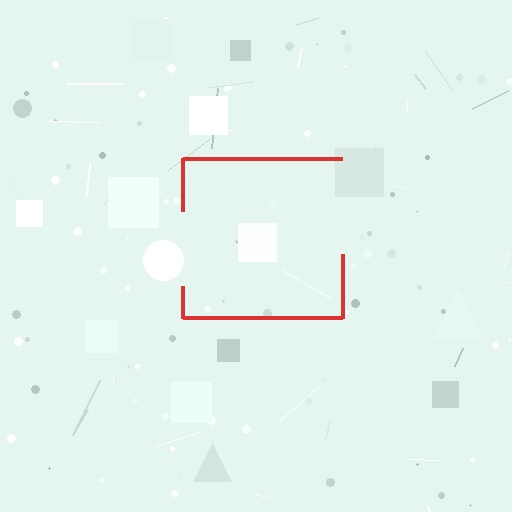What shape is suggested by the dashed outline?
The dashed outline suggests a square.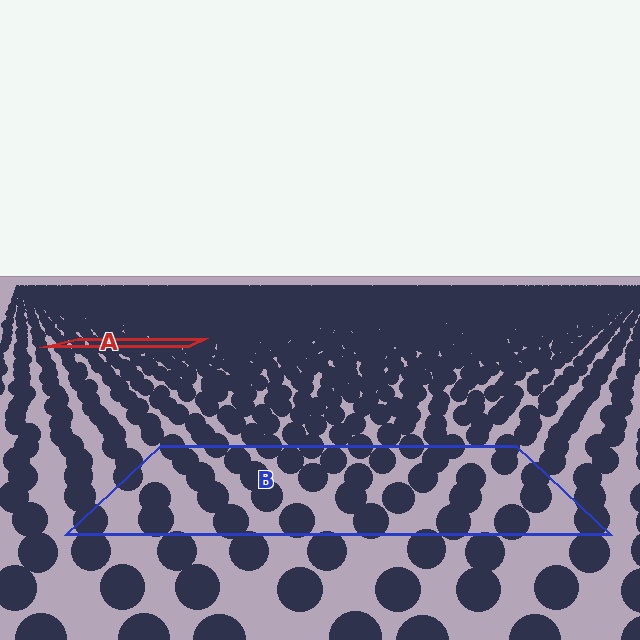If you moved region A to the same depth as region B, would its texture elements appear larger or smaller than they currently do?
They would appear larger. At a closer depth, the same texture elements are projected at a bigger on-screen size.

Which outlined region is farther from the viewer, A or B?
Region A is farther from the viewer — the texture elements inside it appear smaller and more densely packed.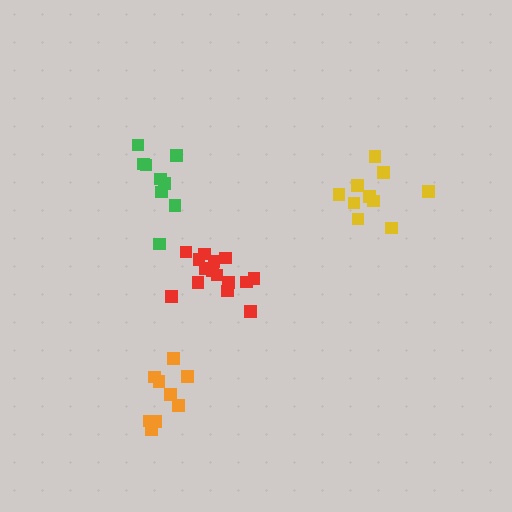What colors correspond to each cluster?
The clusters are colored: yellow, green, orange, red.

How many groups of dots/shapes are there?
There are 4 groups.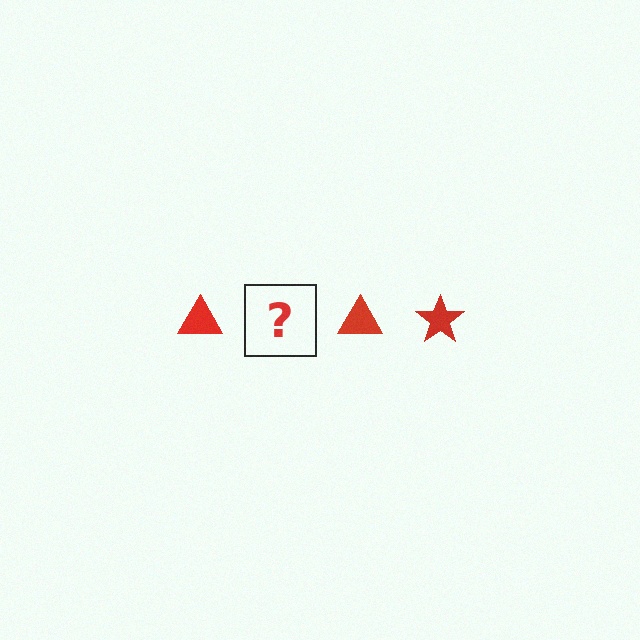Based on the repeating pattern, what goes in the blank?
The blank should be a red star.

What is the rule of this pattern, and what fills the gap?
The rule is that the pattern cycles through triangle, star shapes in red. The gap should be filled with a red star.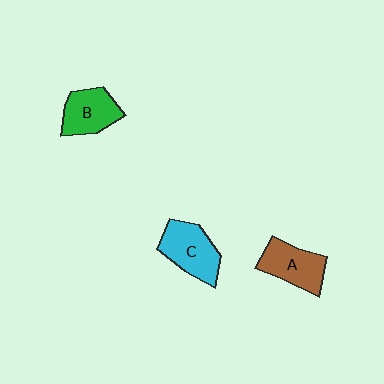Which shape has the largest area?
Shape C (cyan).